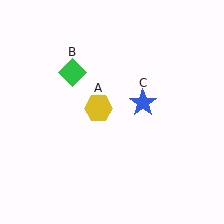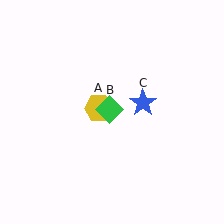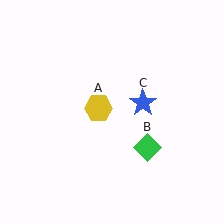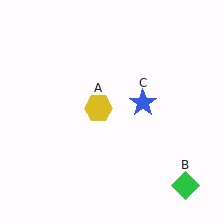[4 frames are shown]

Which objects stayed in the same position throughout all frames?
Yellow hexagon (object A) and blue star (object C) remained stationary.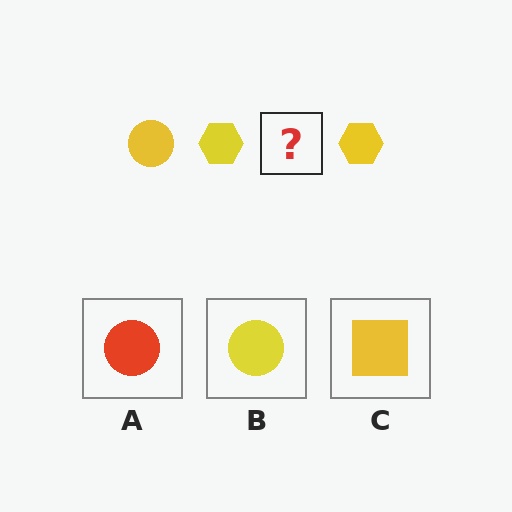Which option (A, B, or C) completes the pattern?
B.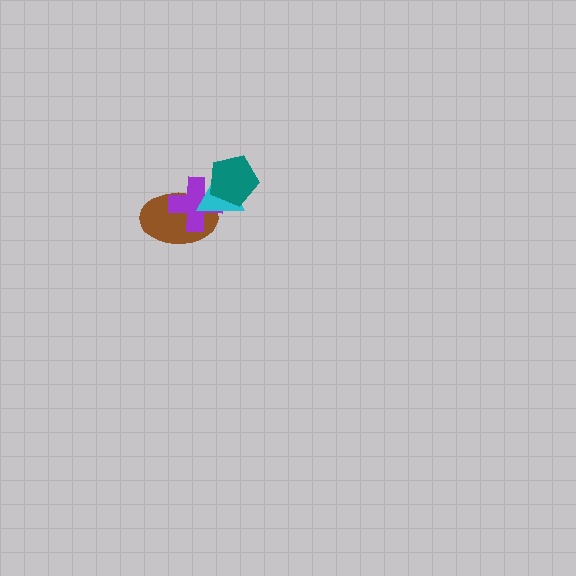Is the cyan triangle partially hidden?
Yes, it is partially covered by another shape.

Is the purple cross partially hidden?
Yes, it is partially covered by another shape.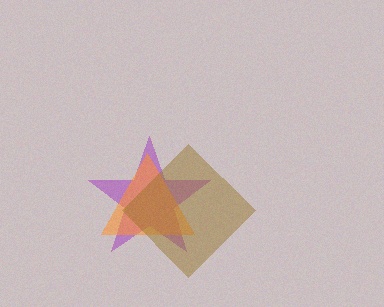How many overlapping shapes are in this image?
There are 3 overlapping shapes in the image.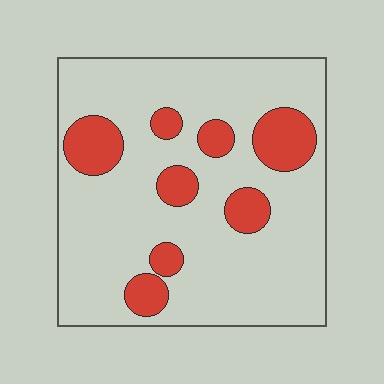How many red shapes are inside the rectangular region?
8.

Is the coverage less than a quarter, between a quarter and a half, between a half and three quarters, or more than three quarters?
Less than a quarter.